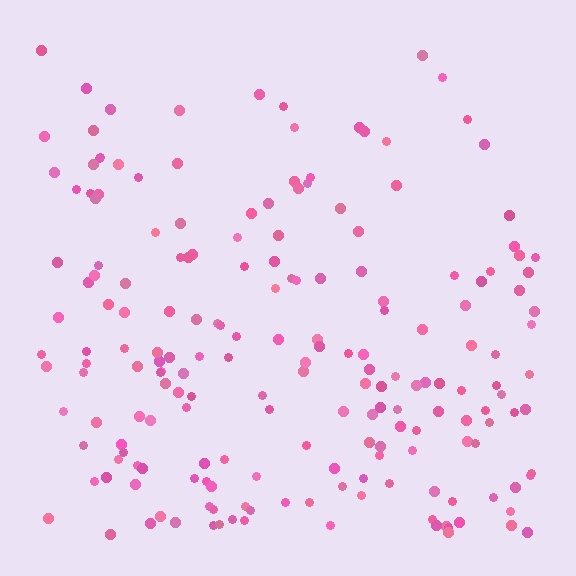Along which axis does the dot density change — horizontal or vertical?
Vertical.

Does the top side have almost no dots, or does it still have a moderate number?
Still a moderate number, just noticeably fewer than the bottom.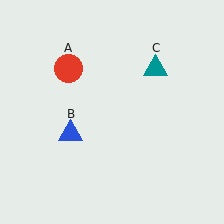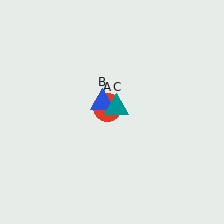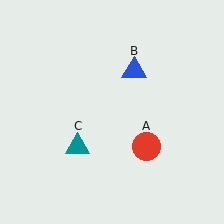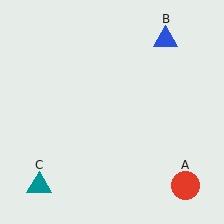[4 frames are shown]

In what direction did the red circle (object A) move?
The red circle (object A) moved down and to the right.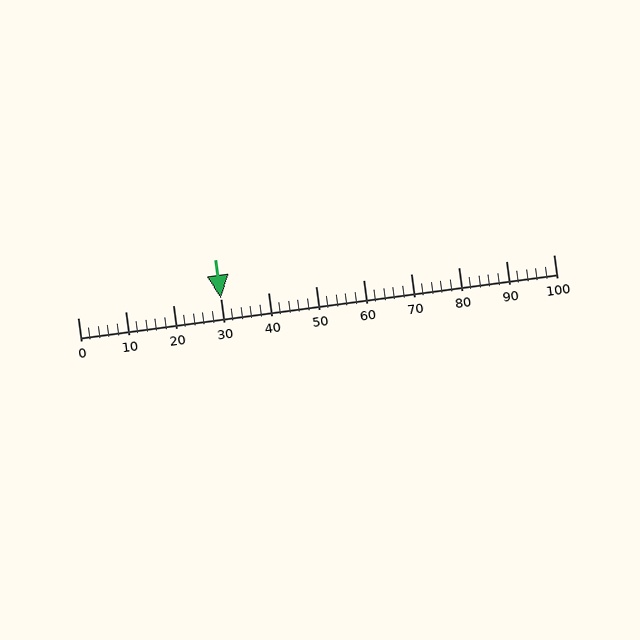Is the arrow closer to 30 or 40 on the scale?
The arrow is closer to 30.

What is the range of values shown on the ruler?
The ruler shows values from 0 to 100.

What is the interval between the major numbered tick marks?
The major tick marks are spaced 10 units apart.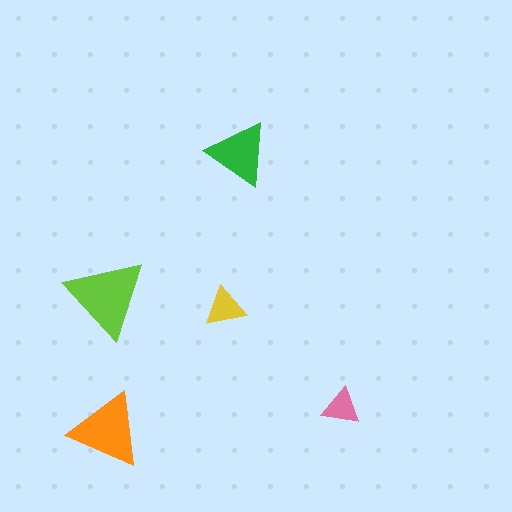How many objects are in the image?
There are 5 objects in the image.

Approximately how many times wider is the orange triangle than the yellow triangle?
About 2 times wider.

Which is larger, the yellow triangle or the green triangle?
The green one.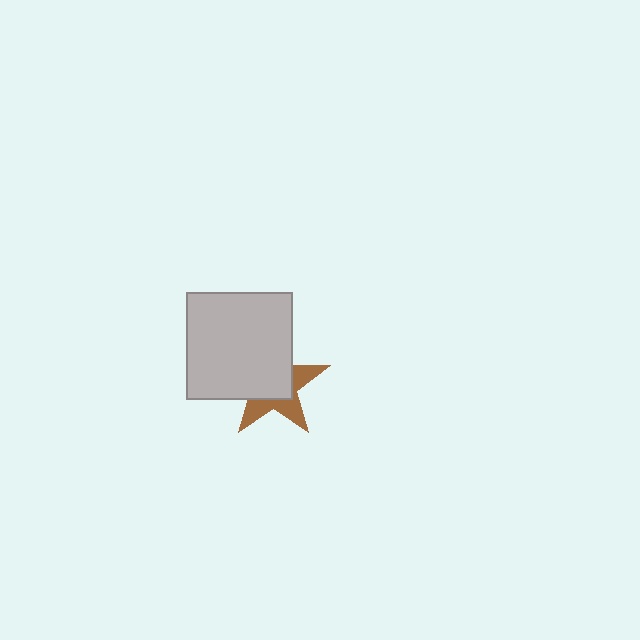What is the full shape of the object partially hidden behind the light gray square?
The partially hidden object is a brown star.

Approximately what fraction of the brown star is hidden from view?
Roughly 59% of the brown star is hidden behind the light gray square.